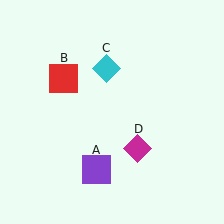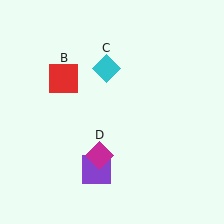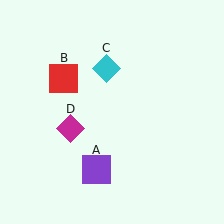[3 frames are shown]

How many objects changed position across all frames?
1 object changed position: magenta diamond (object D).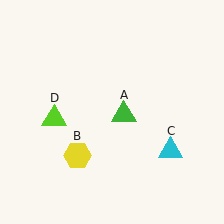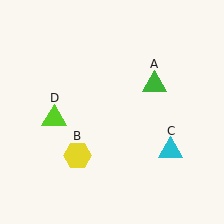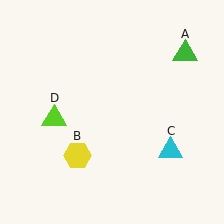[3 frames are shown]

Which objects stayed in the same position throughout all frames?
Yellow hexagon (object B) and cyan triangle (object C) and lime triangle (object D) remained stationary.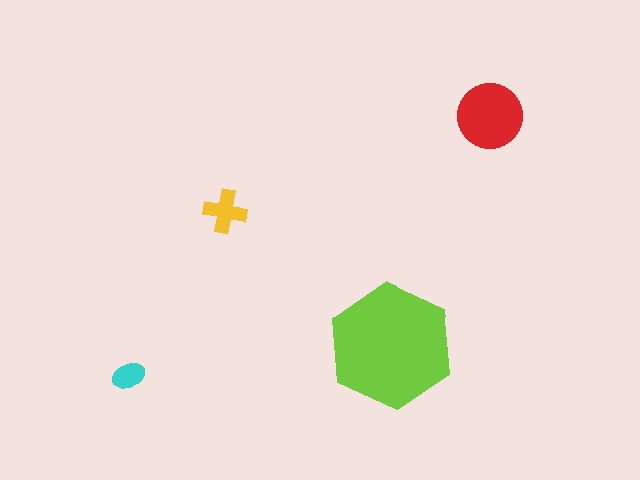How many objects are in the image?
There are 4 objects in the image.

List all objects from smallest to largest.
The cyan ellipse, the yellow cross, the red circle, the lime hexagon.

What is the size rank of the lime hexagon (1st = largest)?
1st.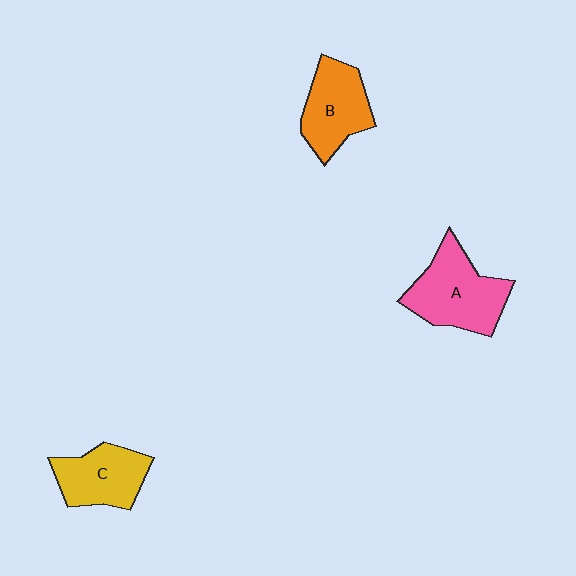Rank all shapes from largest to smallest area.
From largest to smallest: A (pink), B (orange), C (yellow).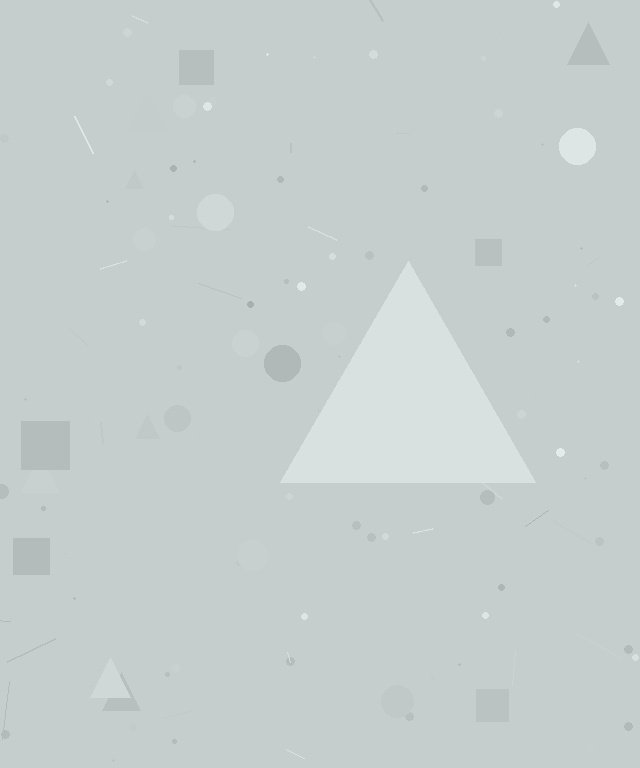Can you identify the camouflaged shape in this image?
The camouflaged shape is a triangle.